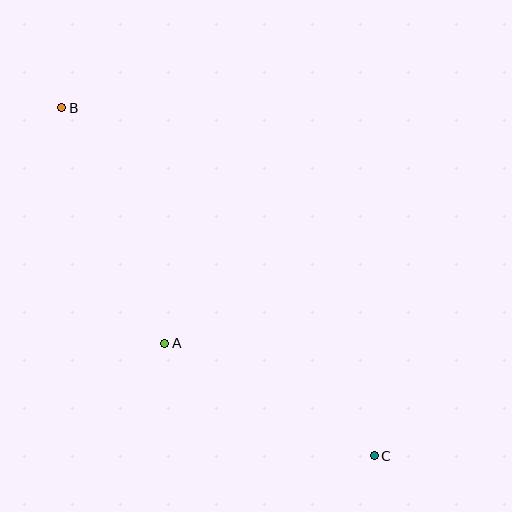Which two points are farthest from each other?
Points B and C are farthest from each other.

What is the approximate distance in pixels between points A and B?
The distance between A and B is approximately 257 pixels.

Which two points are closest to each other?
Points A and C are closest to each other.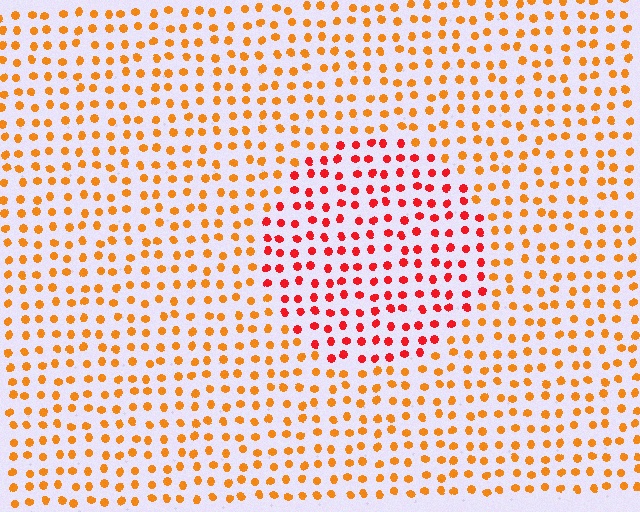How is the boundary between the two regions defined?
The boundary is defined purely by a slight shift in hue (about 34 degrees). Spacing, size, and orientation are identical on both sides.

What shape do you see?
I see a circle.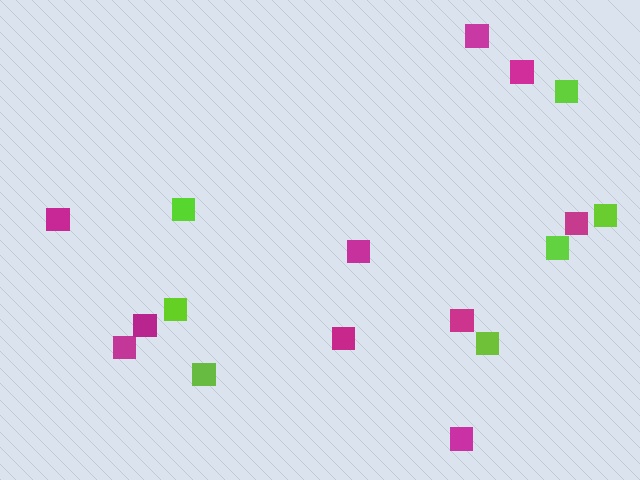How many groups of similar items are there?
There are 2 groups: one group of magenta squares (10) and one group of lime squares (7).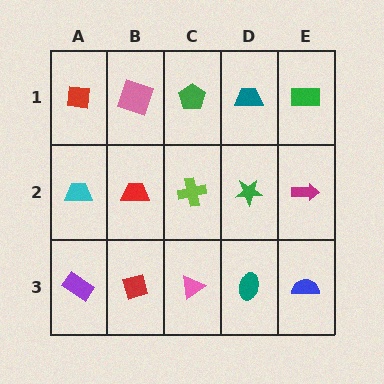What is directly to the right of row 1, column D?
A green rectangle.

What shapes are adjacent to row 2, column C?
A green pentagon (row 1, column C), a pink triangle (row 3, column C), a red trapezoid (row 2, column B), a green star (row 2, column D).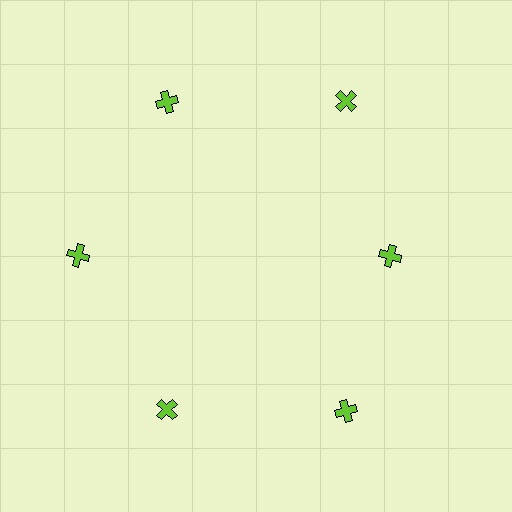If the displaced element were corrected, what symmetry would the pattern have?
It would have 6-fold rotational symmetry — the pattern would map onto itself every 60 degrees.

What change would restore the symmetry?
The symmetry would be restored by moving it outward, back onto the ring so that all 6 crosses sit at equal angles and equal distance from the center.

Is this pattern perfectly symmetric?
No. The 6 lime crosses are arranged in a ring, but one element near the 3 o'clock position is pulled inward toward the center, breaking the 6-fold rotational symmetry.